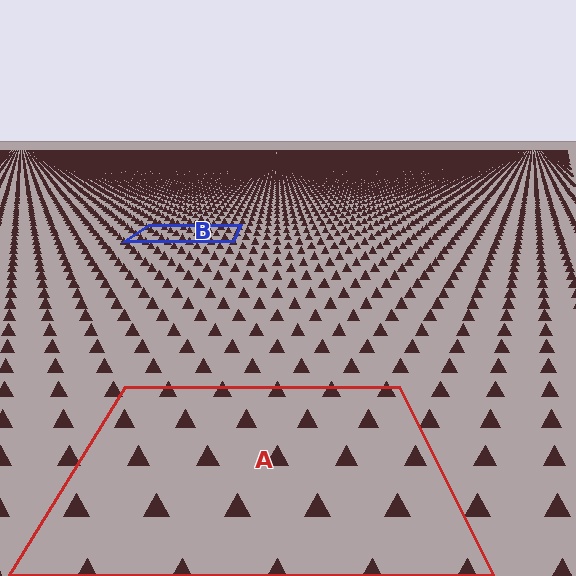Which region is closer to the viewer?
Region A is closer. The texture elements there are larger and more spread out.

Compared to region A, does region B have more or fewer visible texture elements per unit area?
Region B has more texture elements per unit area — they are packed more densely because it is farther away.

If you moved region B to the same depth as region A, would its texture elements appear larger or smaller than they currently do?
They would appear larger. At a closer depth, the same texture elements are projected at a bigger on-screen size.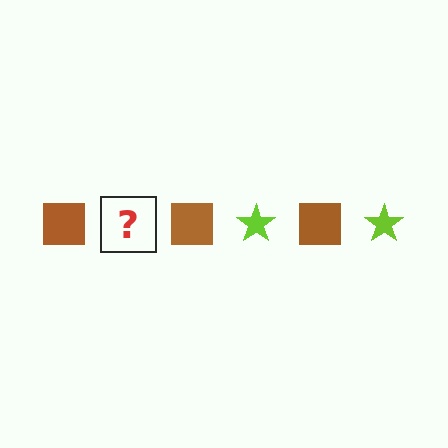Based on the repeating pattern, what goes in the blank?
The blank should be a lime star.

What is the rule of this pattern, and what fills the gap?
The rule is that the pattern alternates between brown square and lime star. The gap should be filled with a lime star.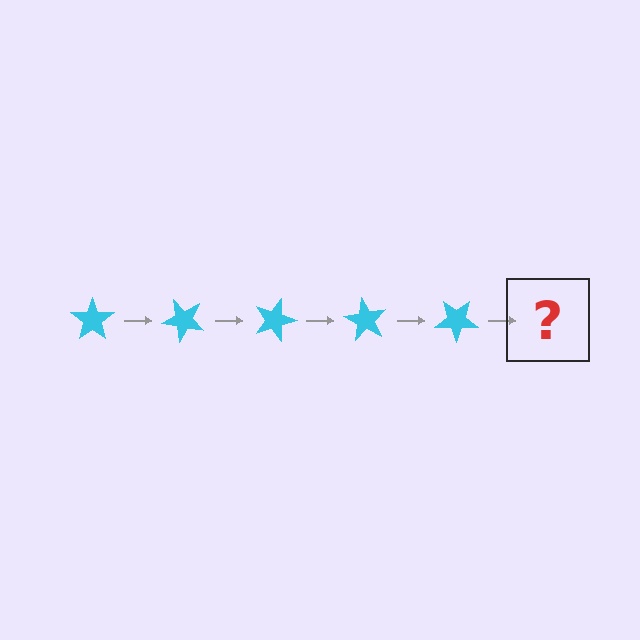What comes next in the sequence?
The next element should be a cyan star rotated 225 degrees.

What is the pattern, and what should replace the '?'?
The pattern is that the star rotates 45 degrees each step. The '?' should be a cyan star rotated 225 degrees.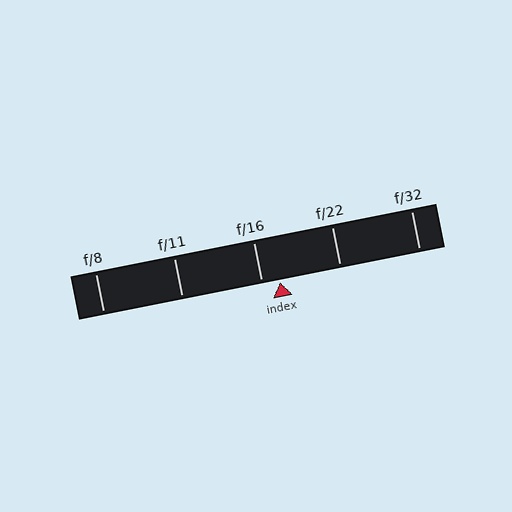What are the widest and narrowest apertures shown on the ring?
The widest aperture shown is f/8 and the narrowest is f/32.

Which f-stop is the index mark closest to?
The index mark is closest to f/16.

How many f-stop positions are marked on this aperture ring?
There are 5 f-stop positions marked.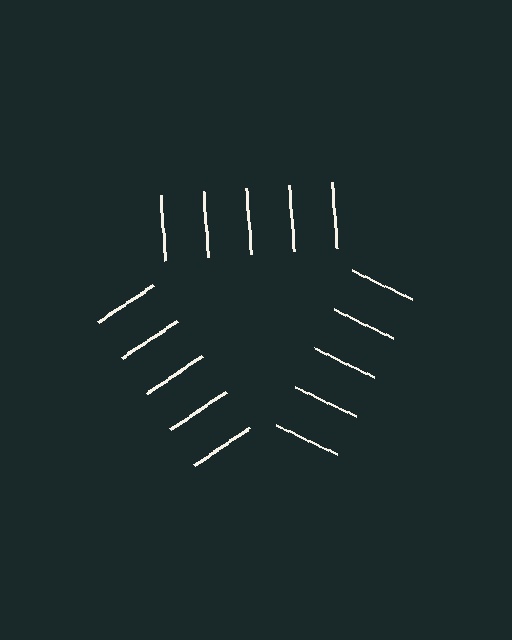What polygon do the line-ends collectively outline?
An illusory triangle — the line segments terminate on its edges but no continuous stroke is drawn.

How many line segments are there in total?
15 — 5 along each of the 3 edges.